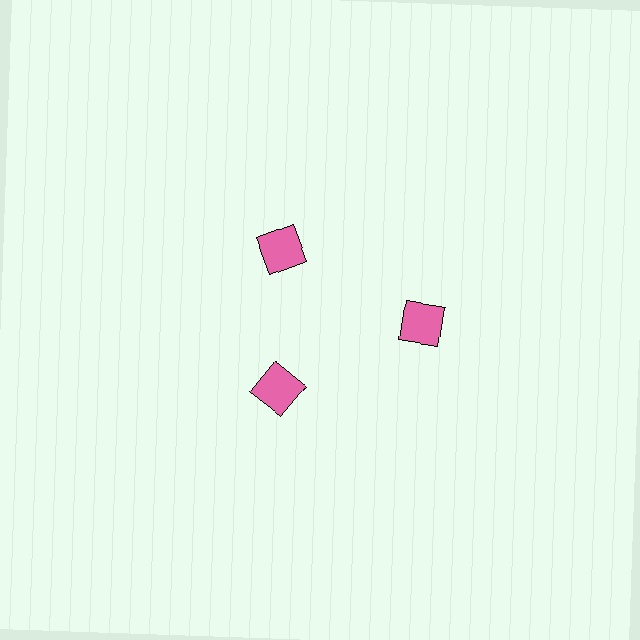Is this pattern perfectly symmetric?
No. The 3 pink squares are arranged in a ring, but one element near the 3 o'clock position is pushed outward from the center, breaking the 3-fold rotational symmetry.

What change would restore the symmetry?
The symmetry would be restored by moving it inward, back onto the ring so that all 3 squares sit at equal angles and equal distance from the center.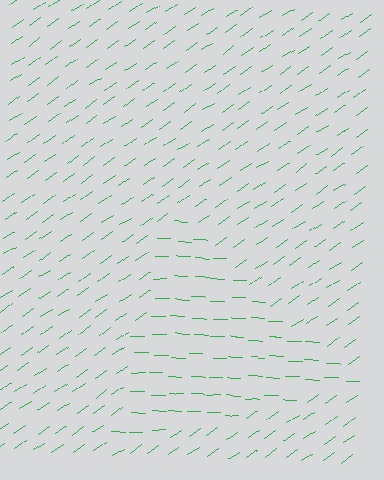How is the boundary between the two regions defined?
The boundary is defined purely by a change in line orientation (approximately 35 degrees difference). All lines are the same color and thickness.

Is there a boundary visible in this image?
Yes, there is a texture boundary formed by a change in line orientation.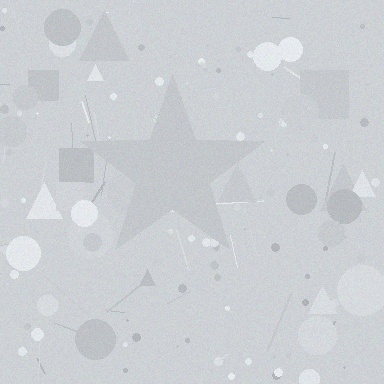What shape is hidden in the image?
A star is hidden in the image.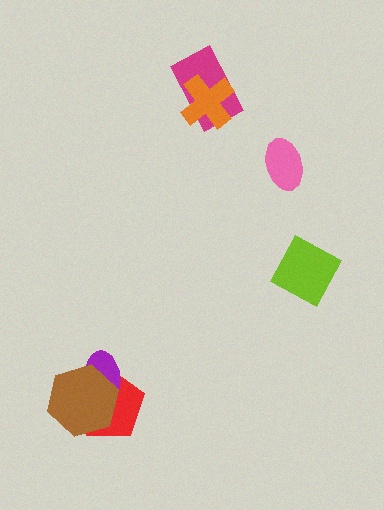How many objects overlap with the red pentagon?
2 objects overlap with the red pentagon.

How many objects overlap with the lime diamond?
0 objects overlap with the lime diamond.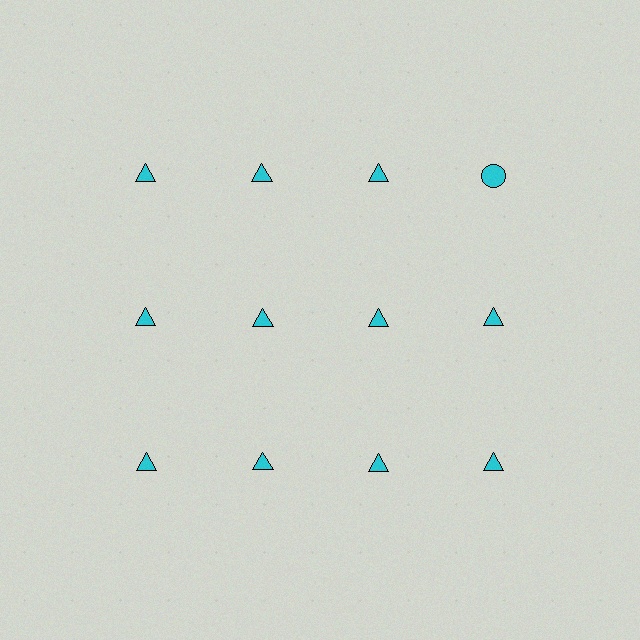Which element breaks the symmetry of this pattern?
The cyan circle in the top row, second from right column breaks the symmetry. All other shapes are cyan triangles.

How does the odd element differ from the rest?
It has a different shape: circle instead of triangle.